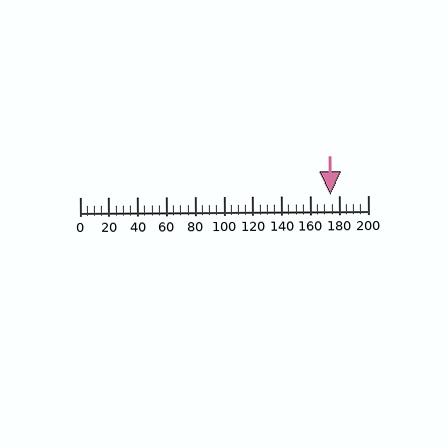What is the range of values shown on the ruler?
The ruler shows values from 0 to 200.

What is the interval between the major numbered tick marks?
The major tick marks are spaced 20 units apart.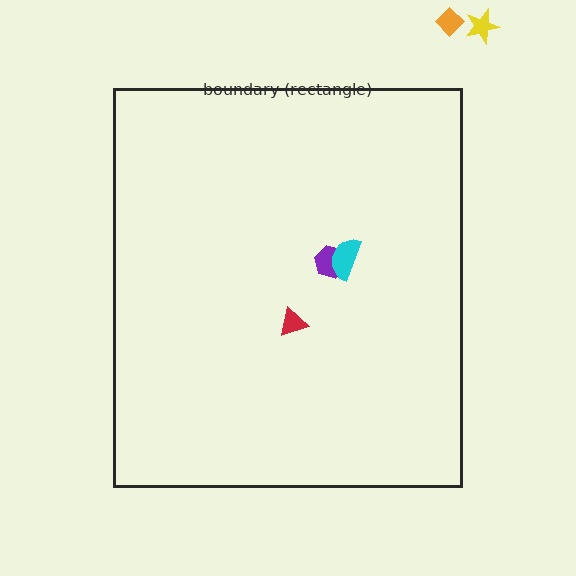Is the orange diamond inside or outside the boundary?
Outside.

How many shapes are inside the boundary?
3 inside, 2 outside.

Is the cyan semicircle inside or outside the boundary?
Inside.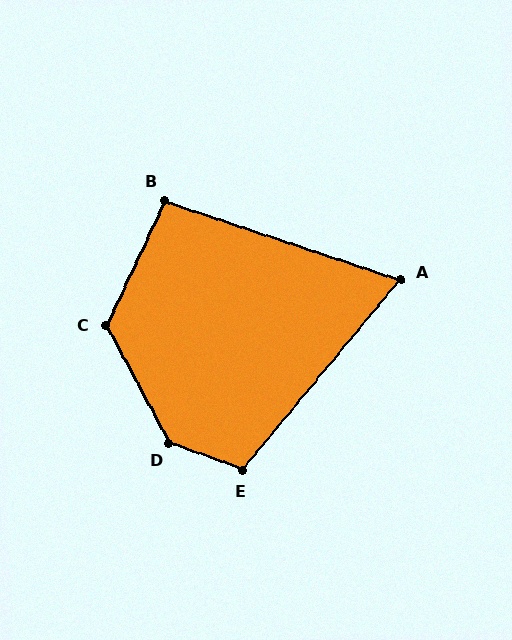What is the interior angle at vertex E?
Approximately 110 degrees (obtuse).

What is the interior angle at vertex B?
Approximately 97 degrees (obtuse).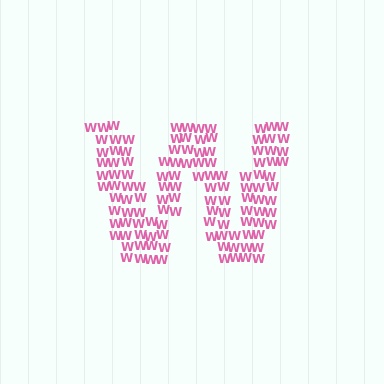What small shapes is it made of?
It is made of small letter W's.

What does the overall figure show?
The overall figure shows the letter W.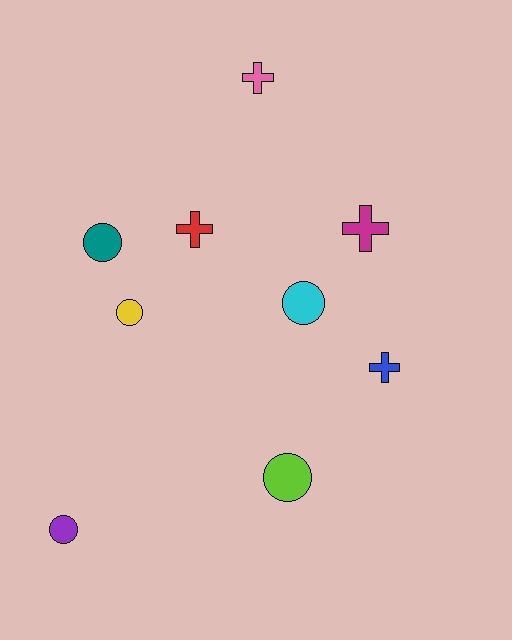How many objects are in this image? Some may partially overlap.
There are 9 objects.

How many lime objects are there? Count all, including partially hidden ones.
There is 1 lime object.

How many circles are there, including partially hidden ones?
There are 5 circles.